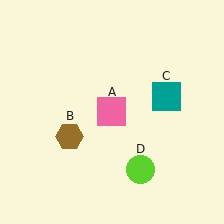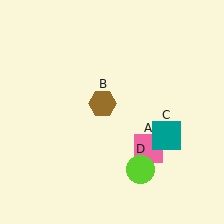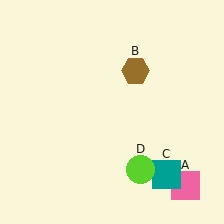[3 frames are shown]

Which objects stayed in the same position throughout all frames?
Lime circle (object D) remained stationary.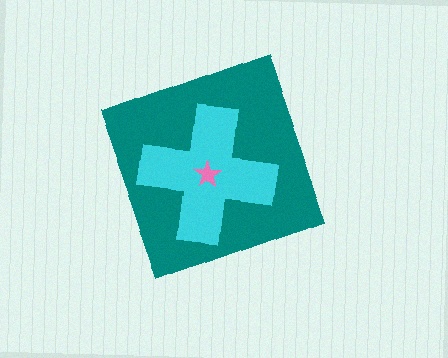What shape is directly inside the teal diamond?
The cyan cross.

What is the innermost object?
The pink star.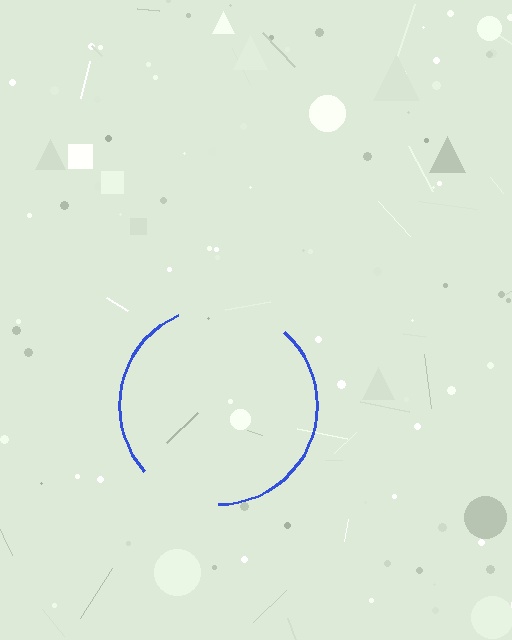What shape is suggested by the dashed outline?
The dashed outline suggests a circle.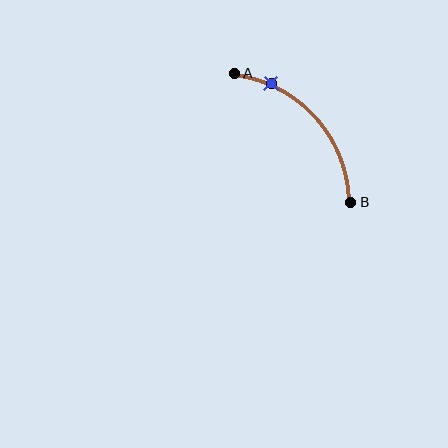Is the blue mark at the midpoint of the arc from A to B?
No. The blue mark lies on the arc but is closer to endpoint A. The arc midpoint would be at the point on the curve equidistant along the arc from both A and B.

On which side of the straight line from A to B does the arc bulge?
The arc bulges above and to the right of the straight line connecting A and B.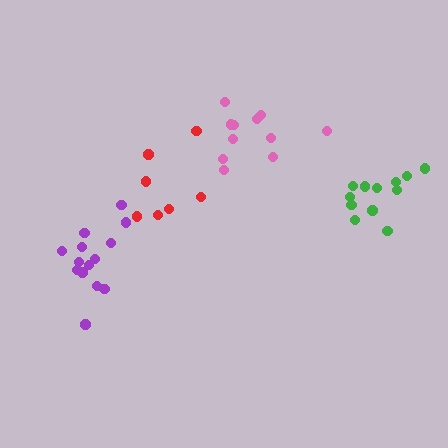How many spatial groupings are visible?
There are 4 spatial groupings.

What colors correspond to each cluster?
The clusters are colored: purple, green, red, pink.